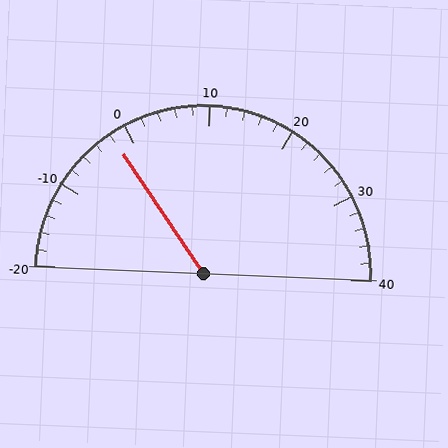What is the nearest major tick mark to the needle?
The nearest major tick mark is 0.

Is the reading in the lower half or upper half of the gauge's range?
The reading is in the lower half of the range (-20 to 40).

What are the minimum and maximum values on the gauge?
The gauge ranges from -20 to 40.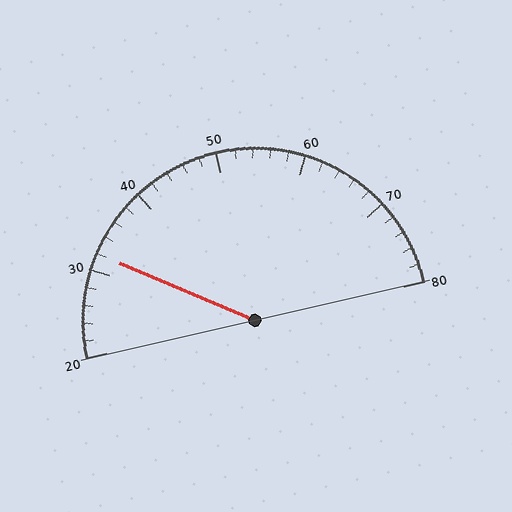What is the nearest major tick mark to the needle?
The nearest major tick mark is 30.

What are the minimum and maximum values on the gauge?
The gauge ranges from 20 to 80.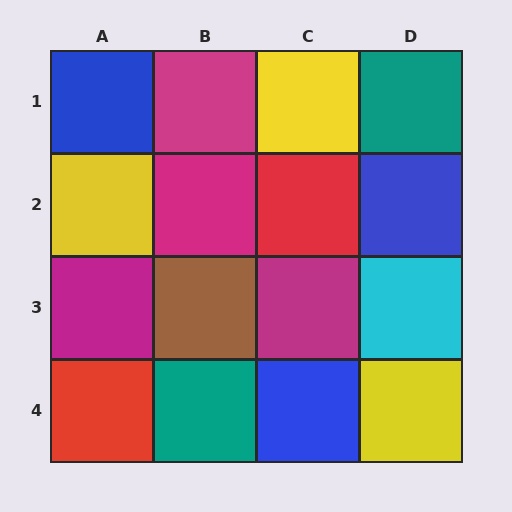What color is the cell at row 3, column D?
Cyan.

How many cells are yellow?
3 cells are yellow.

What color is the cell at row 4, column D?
Yellow.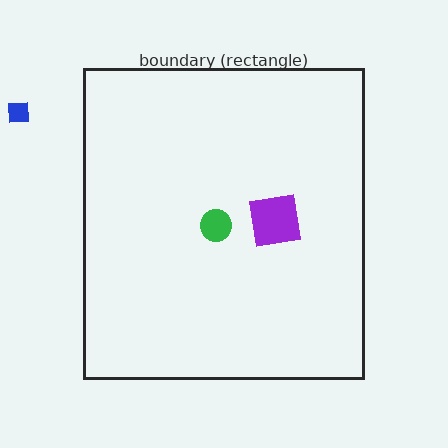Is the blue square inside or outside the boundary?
Outside.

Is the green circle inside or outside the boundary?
Inside.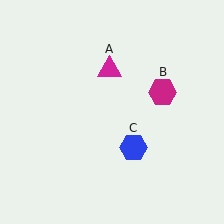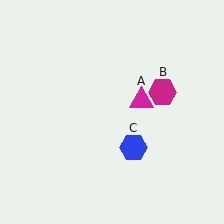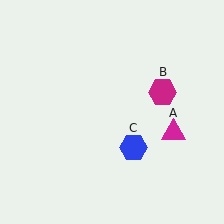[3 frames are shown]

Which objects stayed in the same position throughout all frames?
Magenta hexagon (object B) and blue hexagon (object C) remained stationary.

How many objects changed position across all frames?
1 object changed position: magenta triangle (object A).